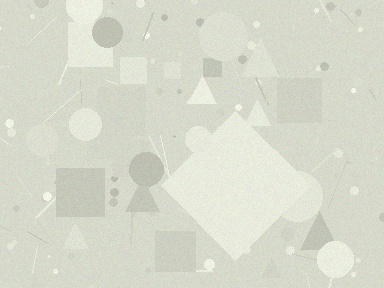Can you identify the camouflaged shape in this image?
The camouflaged shape is a diamond.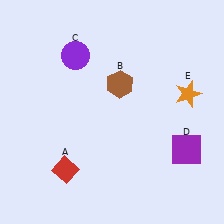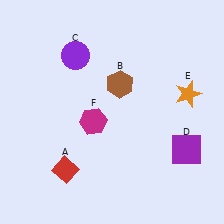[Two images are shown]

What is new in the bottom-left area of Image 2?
A magenta hexagon (F) was added in the bottom-left area of Image 2.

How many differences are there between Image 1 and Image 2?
There is 1 difference between the two images.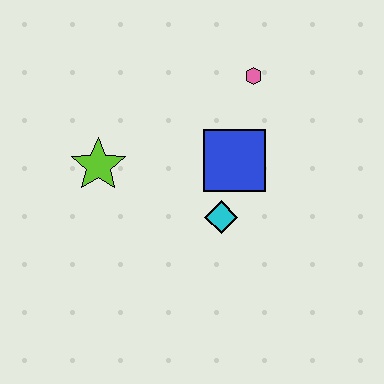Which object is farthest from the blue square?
The lime star is farthest from the blue square.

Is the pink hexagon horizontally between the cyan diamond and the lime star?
No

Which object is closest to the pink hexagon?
The blue square is closest to the pink hexagon.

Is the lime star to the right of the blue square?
No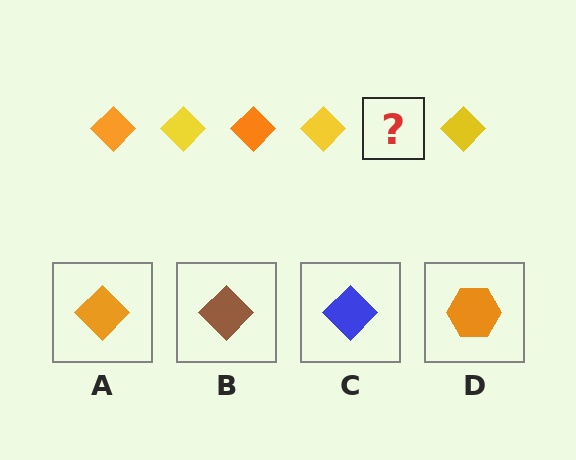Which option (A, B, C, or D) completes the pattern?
A.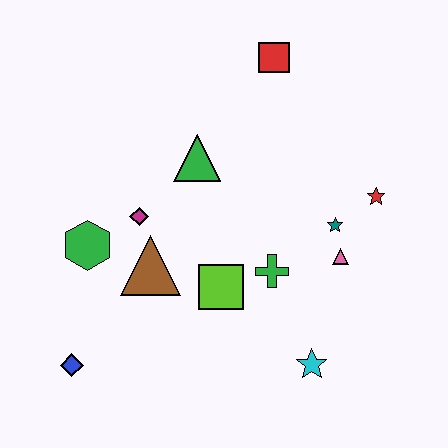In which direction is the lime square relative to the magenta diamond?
The lime square is to the right of the magenta diamond.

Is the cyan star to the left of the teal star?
Yes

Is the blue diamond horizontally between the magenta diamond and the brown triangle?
No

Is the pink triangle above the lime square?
Yes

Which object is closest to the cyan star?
The green cross is closest to the cyan star.